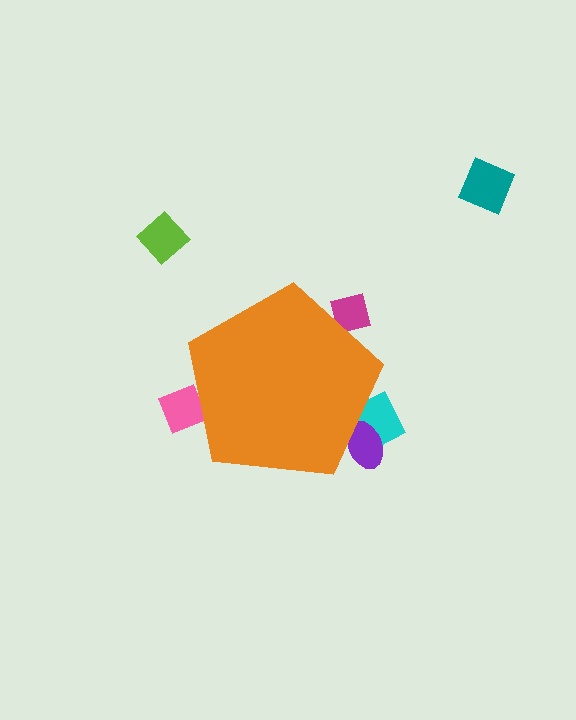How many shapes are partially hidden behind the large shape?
4 shapes are partially hidden.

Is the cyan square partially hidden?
Yes, the cyan square is partially hidden behind the orange pentagon.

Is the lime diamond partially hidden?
No, the lime diamond is fully visible.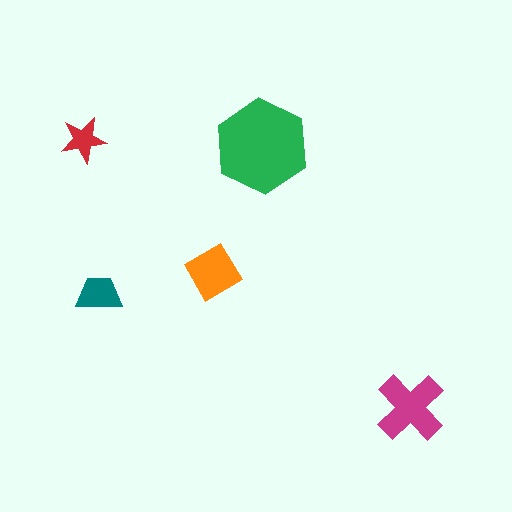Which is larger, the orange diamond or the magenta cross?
The magenta cross.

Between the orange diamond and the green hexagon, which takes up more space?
The green hexagon.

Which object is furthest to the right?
The magenta cross is rightmost.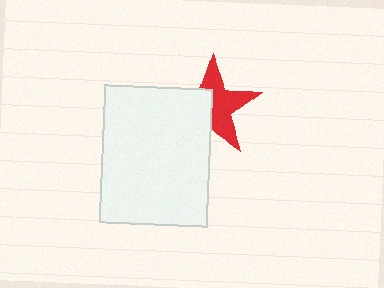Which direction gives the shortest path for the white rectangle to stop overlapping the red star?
Moving toward the lower-left gives the shortest separation.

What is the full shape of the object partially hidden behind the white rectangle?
The partially hidden object is a red star.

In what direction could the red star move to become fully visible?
The red star could move toward the upper-right. That would shift it out from behind the white rectangle entirely.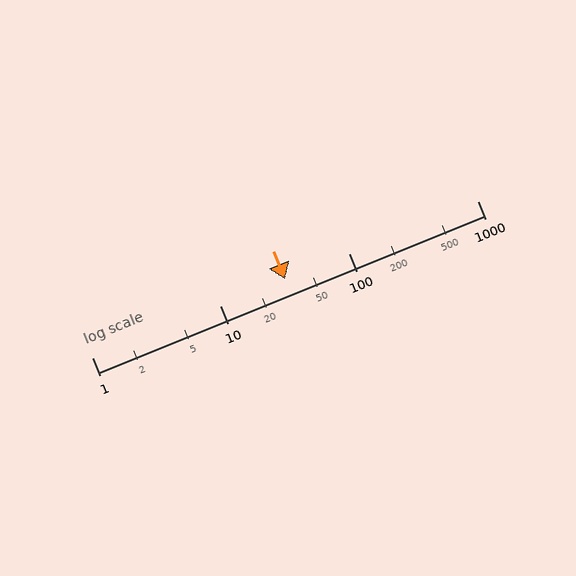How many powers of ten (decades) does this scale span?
The scale spans 3 decades, from 1 to 1000.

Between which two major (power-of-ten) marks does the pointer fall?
The pointer is between 10 and 100.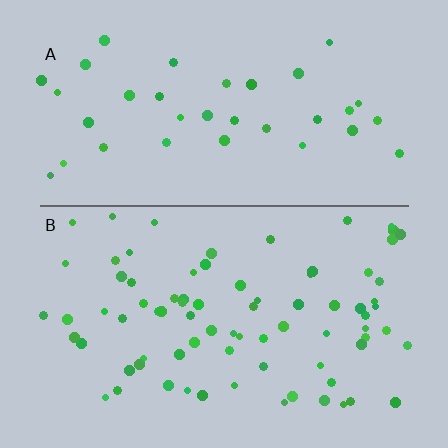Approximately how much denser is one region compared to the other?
Approximately 2.2× — region B over region A.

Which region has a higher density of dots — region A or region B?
B (the bottom).